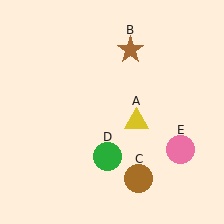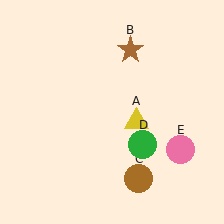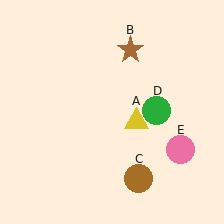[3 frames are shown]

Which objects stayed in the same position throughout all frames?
Yellow triangle (object A) and brown star (object B) and brown circle (object C) and pink circle (object E) remained stationary.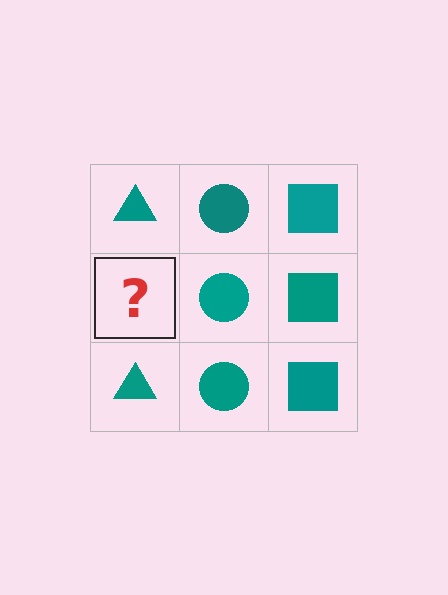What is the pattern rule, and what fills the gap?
The rule is that each column has a consistent shape. The gap should be filled with a teal triangle.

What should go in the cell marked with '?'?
The missing cell should contain a teal triangle.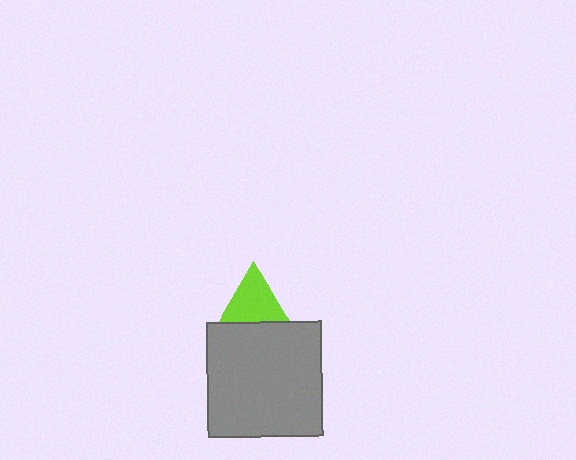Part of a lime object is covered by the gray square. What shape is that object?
It is a triangle.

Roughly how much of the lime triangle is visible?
About half of it is visible (roughly 57%).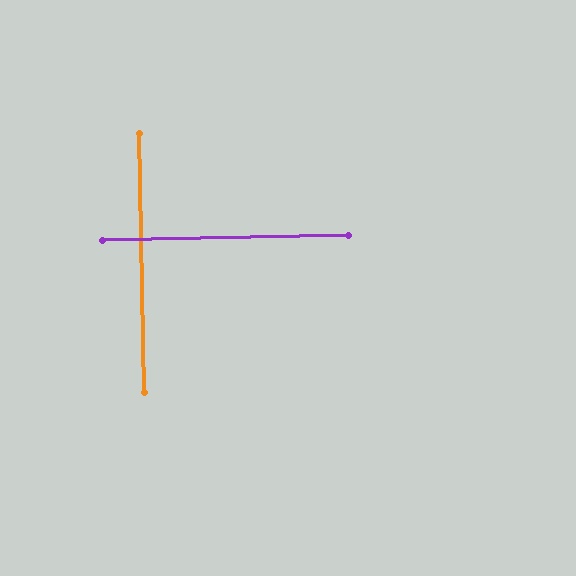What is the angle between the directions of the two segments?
Approximately 90 degrees.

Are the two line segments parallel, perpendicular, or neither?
Perpendicular — they meet at approximately 90°.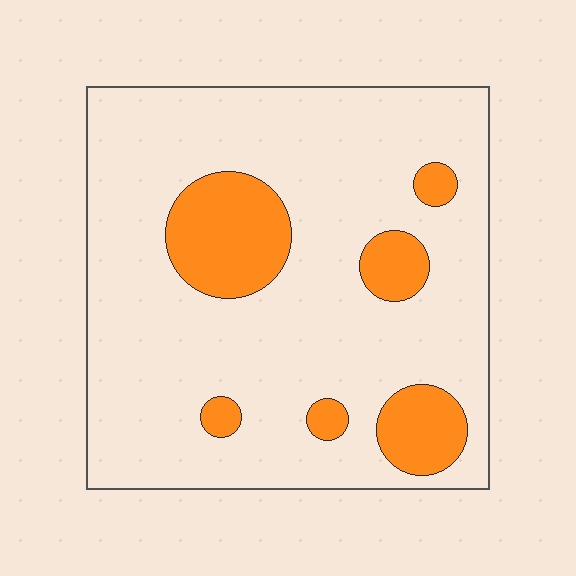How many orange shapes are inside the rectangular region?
6.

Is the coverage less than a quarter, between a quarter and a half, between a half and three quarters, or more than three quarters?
Less than a quarter.